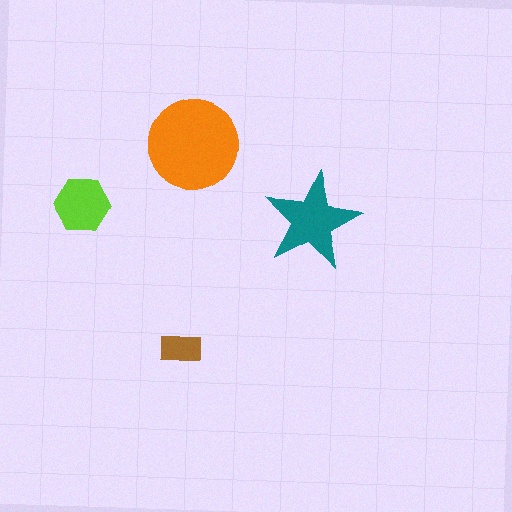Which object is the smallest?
The brown rectangle.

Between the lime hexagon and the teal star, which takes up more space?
The teal star.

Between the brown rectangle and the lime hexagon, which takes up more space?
The lime hexagon.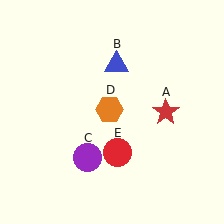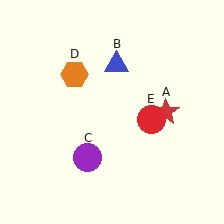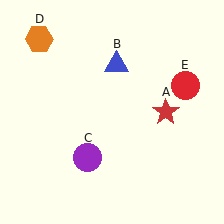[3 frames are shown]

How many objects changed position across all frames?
2 objects changed position: orange hexagon (object D), red circle (object E).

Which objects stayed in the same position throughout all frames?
Red star (object A) and blue triangle (object B) and purple circle (object C) remained stationary.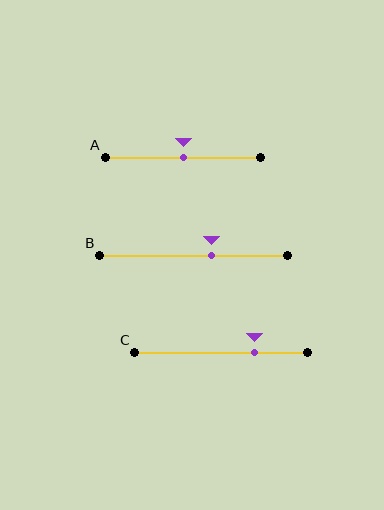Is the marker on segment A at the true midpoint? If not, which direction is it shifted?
Yes, the marker on segment A is at the true midpoint.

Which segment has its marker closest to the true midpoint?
Segment A has its marker closest to the true midpoint.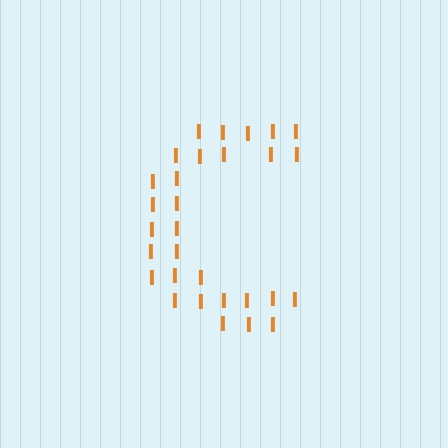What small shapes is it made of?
It is made of small letter I's.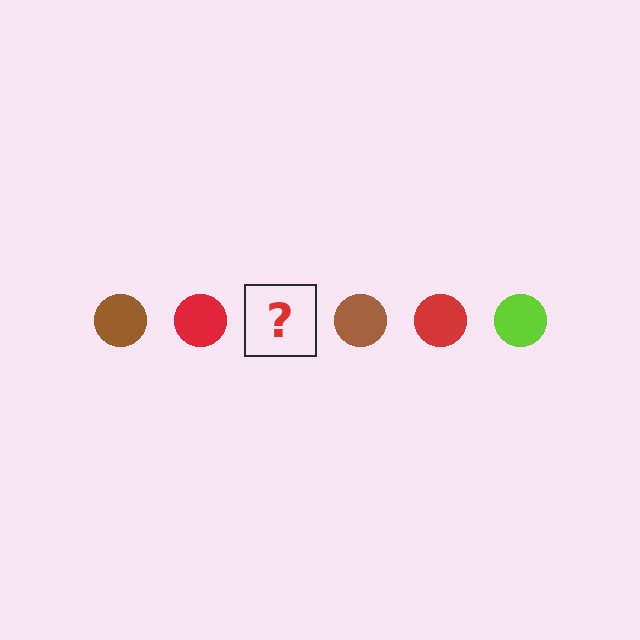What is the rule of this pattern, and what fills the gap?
The rule is that the pattern cycles through brown, red, lime circles. The gap should be filled with a lime circle.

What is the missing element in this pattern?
The missing element is a lime circle.